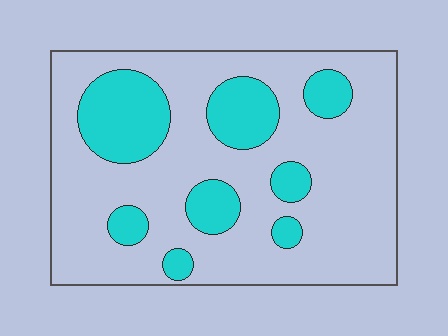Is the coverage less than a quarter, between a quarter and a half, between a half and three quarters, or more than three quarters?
Less than a quarter.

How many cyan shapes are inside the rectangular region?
8.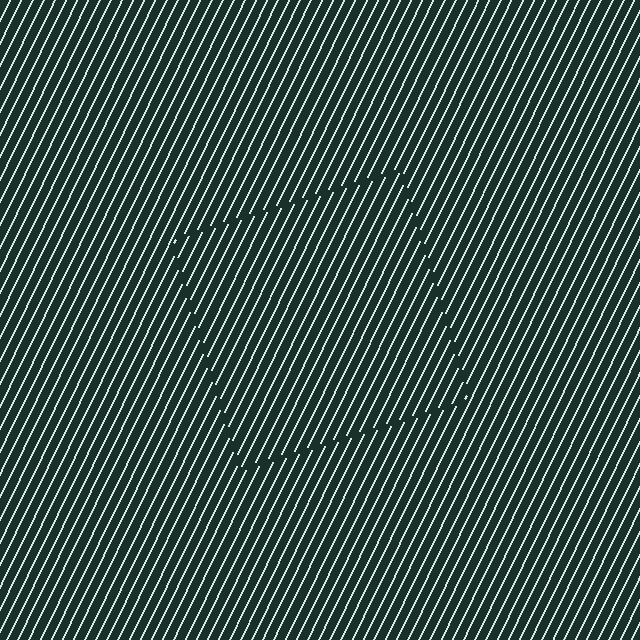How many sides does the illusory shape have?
4 sides — the line-ends trace a square.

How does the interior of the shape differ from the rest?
The interior of the shape contains the same grating, shifted by half a period — the contour is defined by the phase discontinuity where line-ends from the inner and outer gratings abut.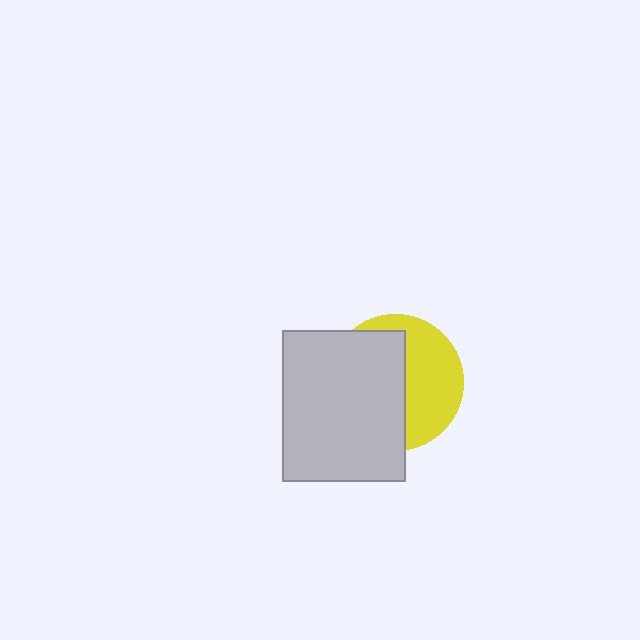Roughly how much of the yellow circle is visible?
A small part of it is visible (roughly 45%).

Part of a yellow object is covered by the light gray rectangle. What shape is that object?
It is a circle.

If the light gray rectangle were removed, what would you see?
You would see the complete yellow circle.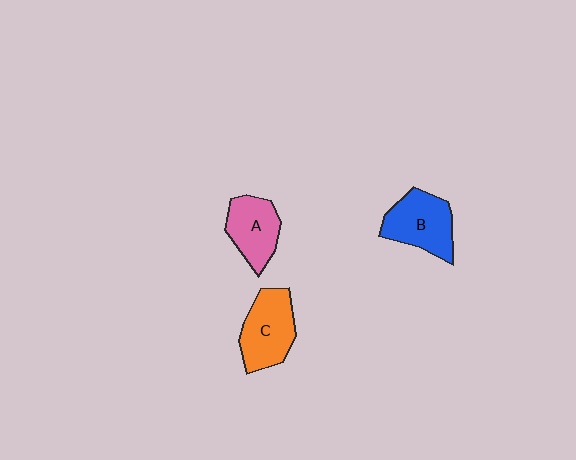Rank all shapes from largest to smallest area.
From largest to smallest: C (orange), B (blue), A (pink).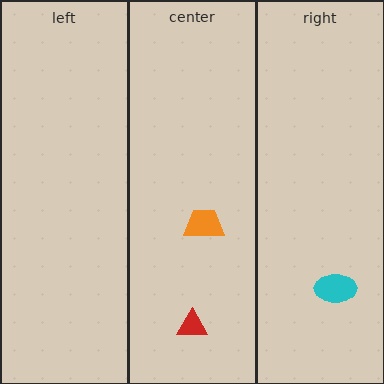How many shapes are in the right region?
1.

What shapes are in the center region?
The red triangle, the orange trapezoid.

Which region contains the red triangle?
The center region.